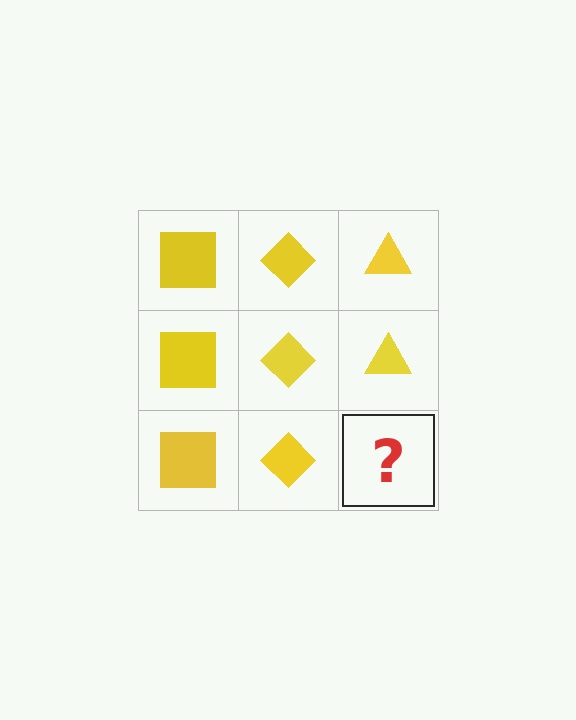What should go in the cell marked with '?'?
The missing cell should contain a yellow triangle.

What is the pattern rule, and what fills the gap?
The rule is that each column has a consistent shape. The gap should be filled with a yellow triangle.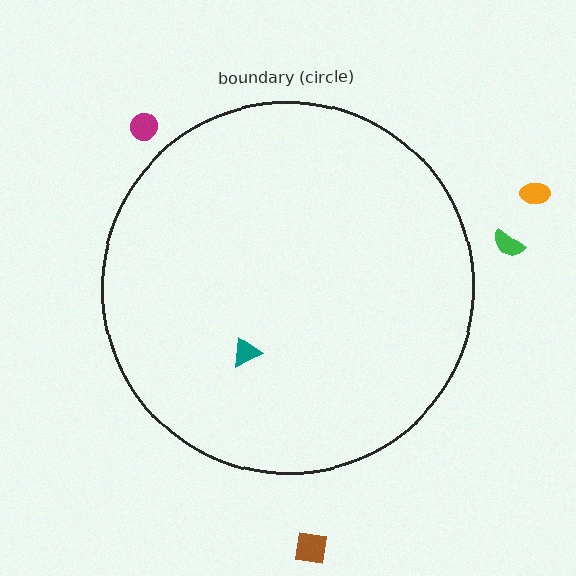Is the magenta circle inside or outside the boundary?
Outside.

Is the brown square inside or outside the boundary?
Outside.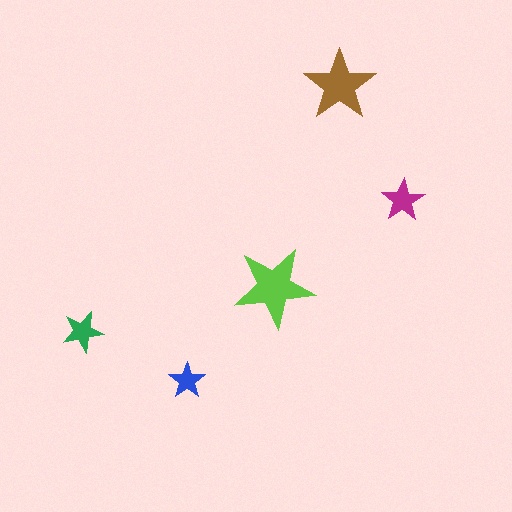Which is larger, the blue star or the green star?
The green one.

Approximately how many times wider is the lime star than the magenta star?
About 2 times wider.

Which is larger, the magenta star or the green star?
The magenta one.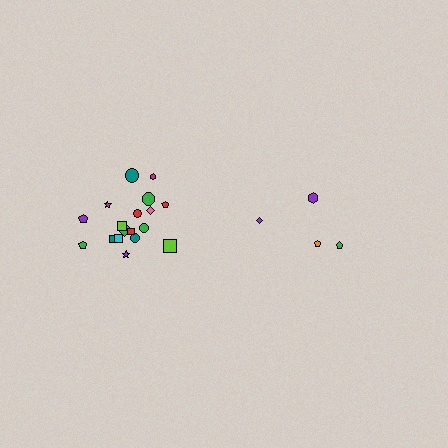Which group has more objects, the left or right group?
The left group.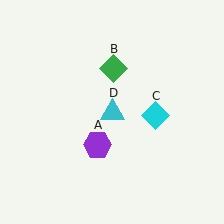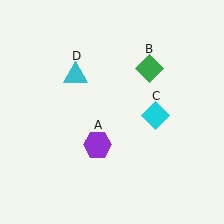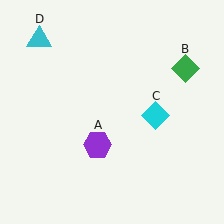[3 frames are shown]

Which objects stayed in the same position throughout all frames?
Purple hexagon (object A) and cyan diamond (object C) remained stationary.